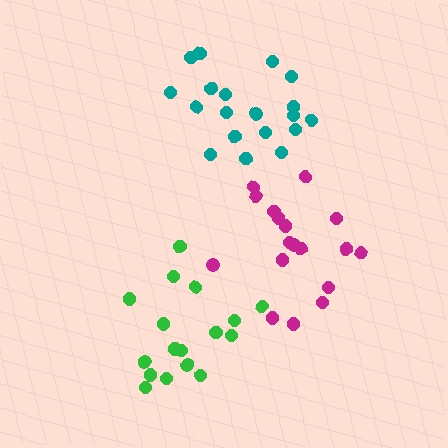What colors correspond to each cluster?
The clusters are colored: green, magenta, teal.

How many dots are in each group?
Group 1: 18 dots, Group 2: 18 dots, Group 3: 19 dots (55 total).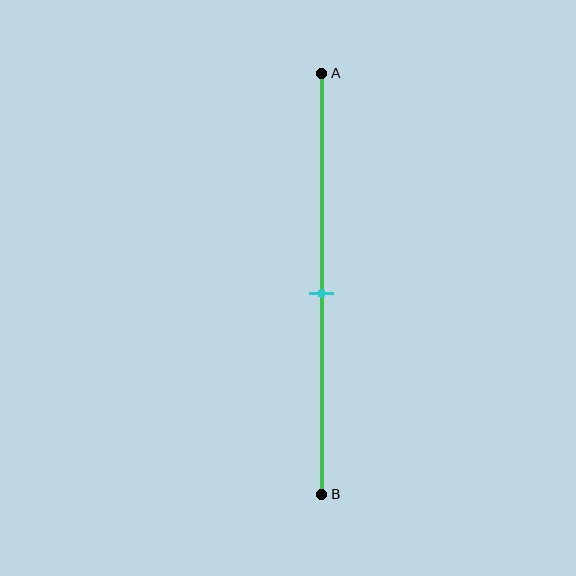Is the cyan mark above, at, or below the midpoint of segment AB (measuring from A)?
The cyan mark is approximately at the midpoint of segment AB.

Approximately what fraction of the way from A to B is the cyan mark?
The cyan mark is approximately 50% of the way from A to B.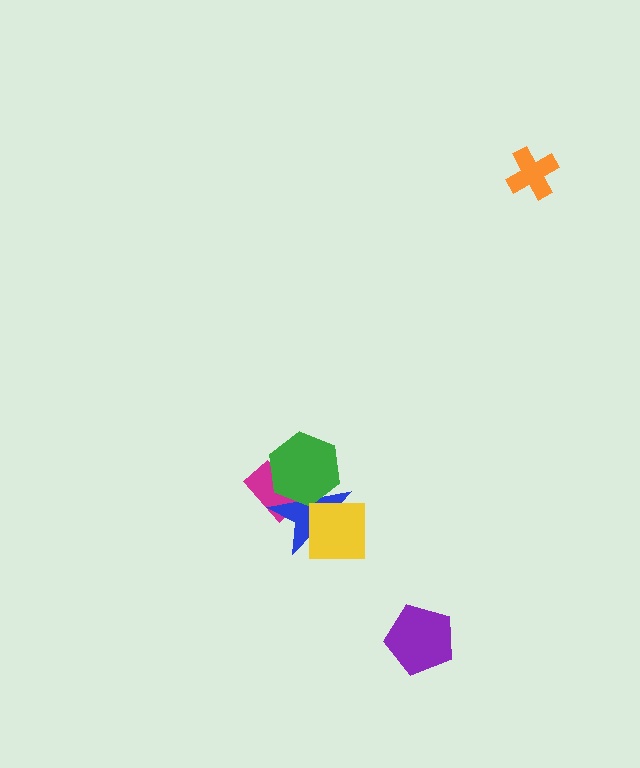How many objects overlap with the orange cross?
0 objects overlap with the orange cross.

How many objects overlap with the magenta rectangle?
2 objects overlap with the magenta rectangle.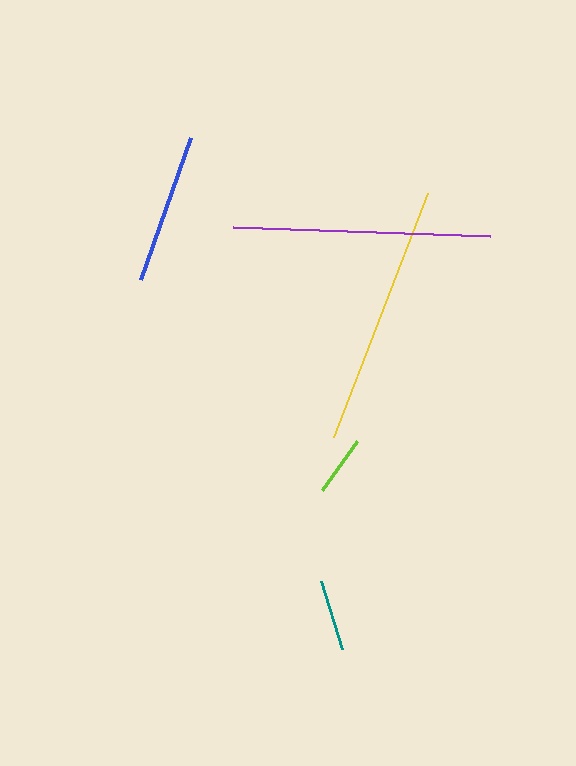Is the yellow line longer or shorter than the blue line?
The yellow line is longer than the blue line.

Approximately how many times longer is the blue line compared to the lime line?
The blue line is approximately 2.5 times the length of the lime line.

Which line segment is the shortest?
The lime line is the shortest at approximately 60 pixels.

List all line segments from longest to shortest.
From longest to shortest: yellow, purple, blue, teal, lime.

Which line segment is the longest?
The yellow line is the longest at approximately 261 pixels.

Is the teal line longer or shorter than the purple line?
The purple line is longer than the teal line.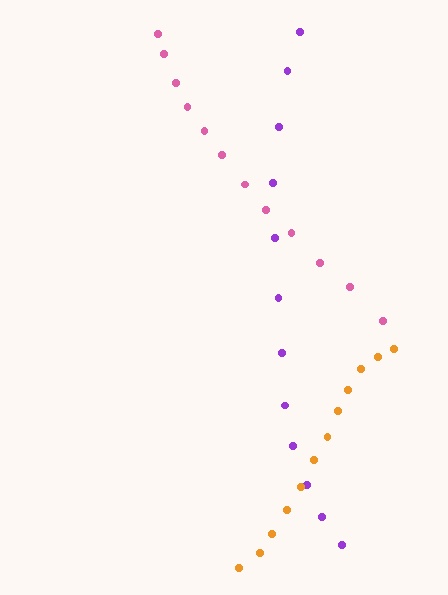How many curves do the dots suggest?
There are 3 distinct paths.